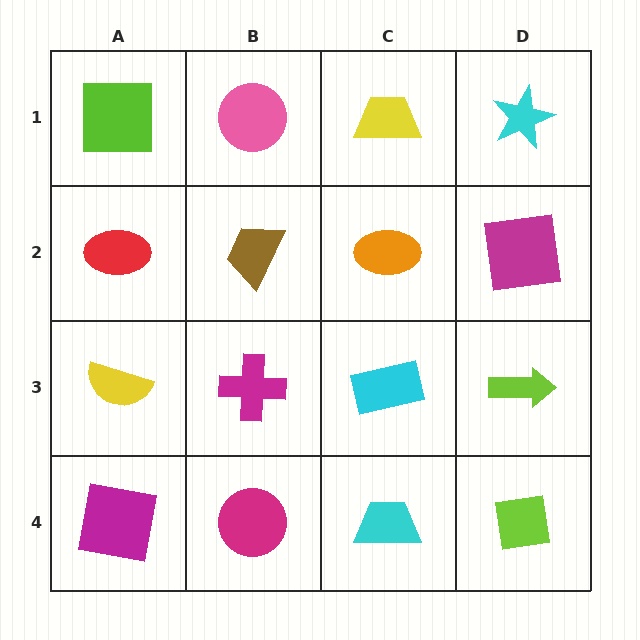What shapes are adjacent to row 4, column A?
A yellow semicircle (row 3, column A), a magenta circle (row 4, column B).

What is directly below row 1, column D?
A magenta square.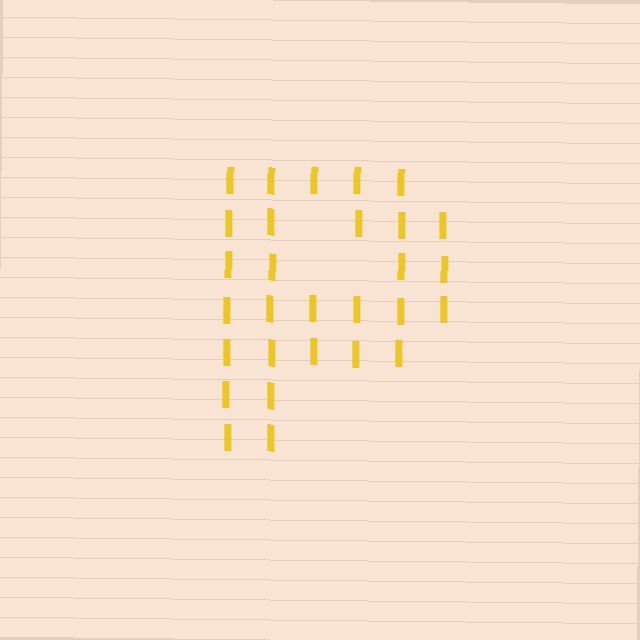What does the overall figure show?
The overall figure shows the letter P.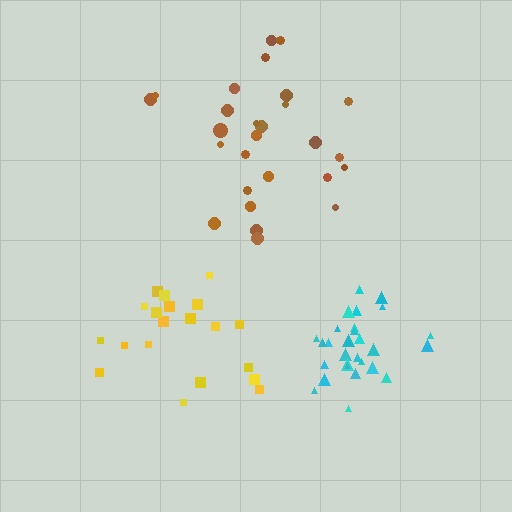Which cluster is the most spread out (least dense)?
Brown.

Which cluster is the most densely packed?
Cyan.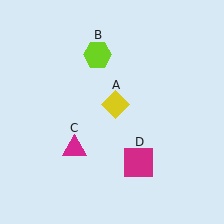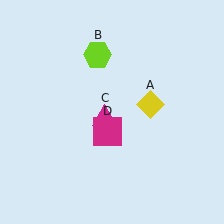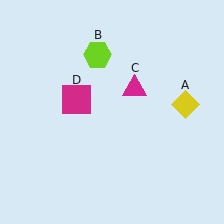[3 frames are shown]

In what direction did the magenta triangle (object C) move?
The magenta triangle (object C) moved up and to the right.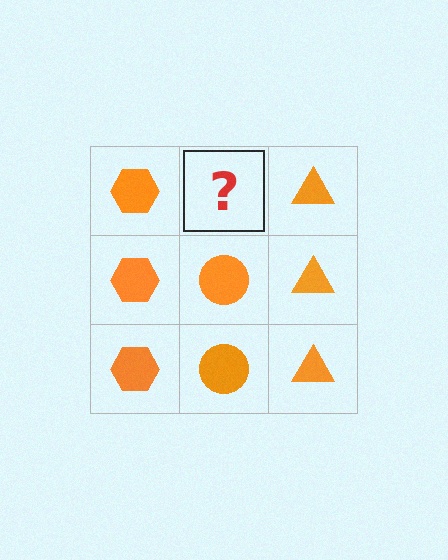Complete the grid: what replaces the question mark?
The question mark should be replaced with an orange circle.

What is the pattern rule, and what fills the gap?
The rule is that each column has a consistent shape. The gap should be filled with an orange circle.